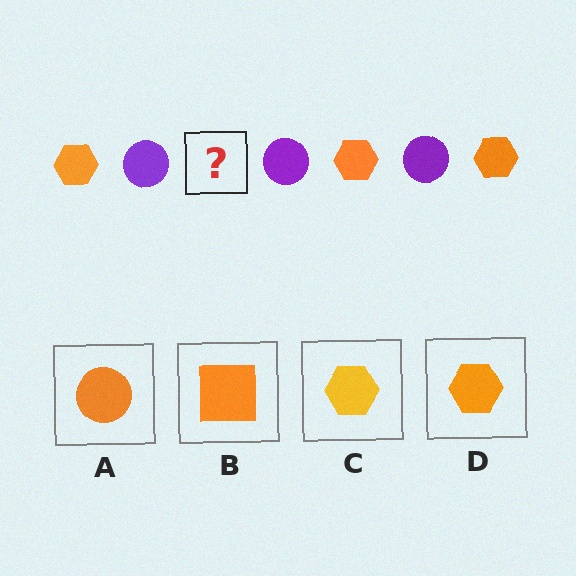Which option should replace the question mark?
Option D.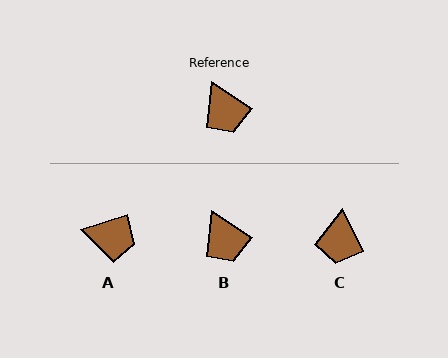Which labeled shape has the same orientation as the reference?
B.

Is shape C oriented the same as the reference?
No, it is off by about 31 degrees.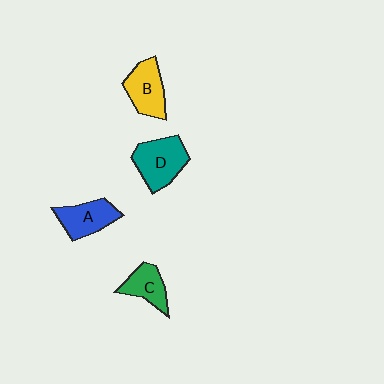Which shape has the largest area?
Shape D (teal).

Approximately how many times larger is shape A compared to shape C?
Approximately 1.2 times.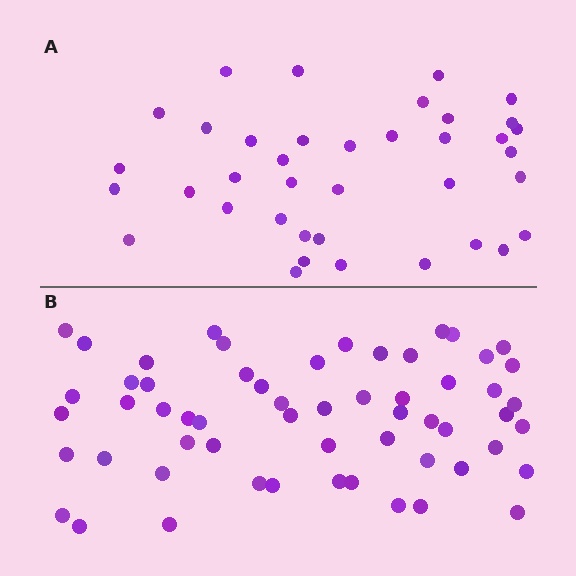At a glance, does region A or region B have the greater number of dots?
Region B (the bottom region) has more dots.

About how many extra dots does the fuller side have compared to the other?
Region B has approximately 20 more dots than region A.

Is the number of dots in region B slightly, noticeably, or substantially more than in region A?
Region B has substantially more. The ratio is roughly 1.5 to 1.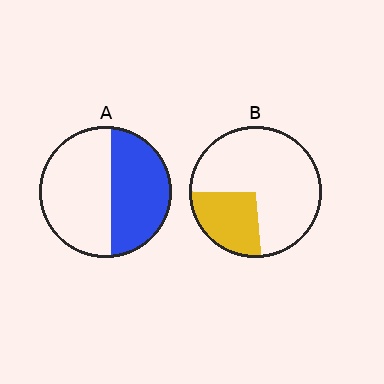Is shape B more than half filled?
No.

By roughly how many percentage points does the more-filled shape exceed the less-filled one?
By roughly 20 percentage points (A over B).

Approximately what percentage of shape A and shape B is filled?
A is approximately 45% and B is approximately 25%.